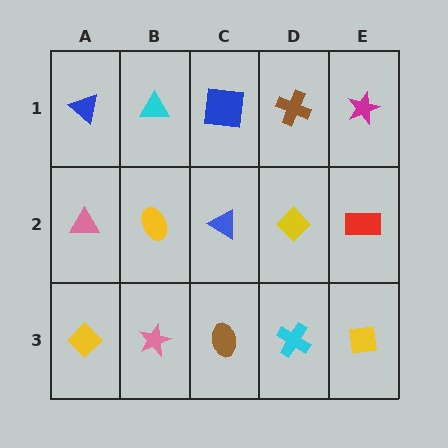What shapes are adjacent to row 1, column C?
A blue triangle (row 2, column C), a cyan triangle (row 1, column B), a brown cross (row 1, column D).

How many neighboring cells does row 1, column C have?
3.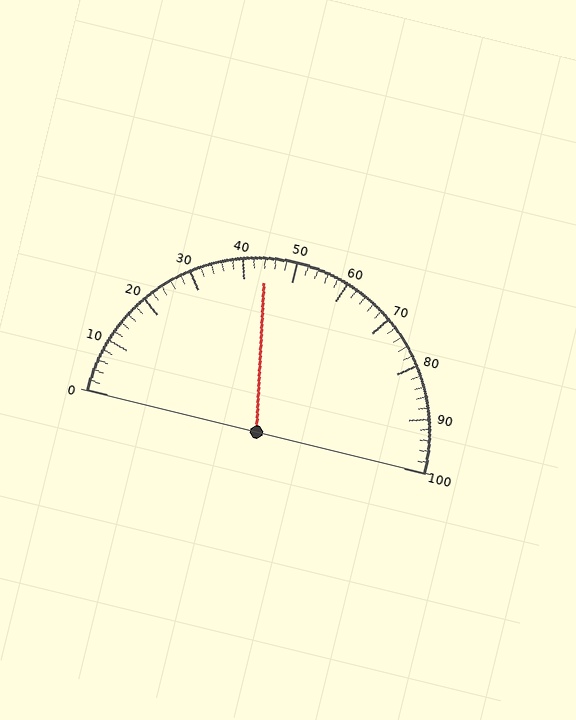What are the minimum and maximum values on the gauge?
The gauge ranges from 0 to 100.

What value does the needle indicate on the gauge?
The needle indicates approximately 44.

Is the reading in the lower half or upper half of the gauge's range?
The reading is in the lower half of the range (0 to 100).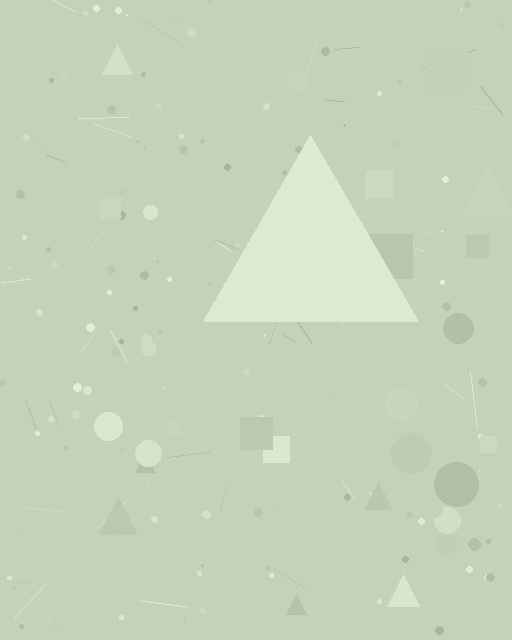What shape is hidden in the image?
A triangle is hidden in the image.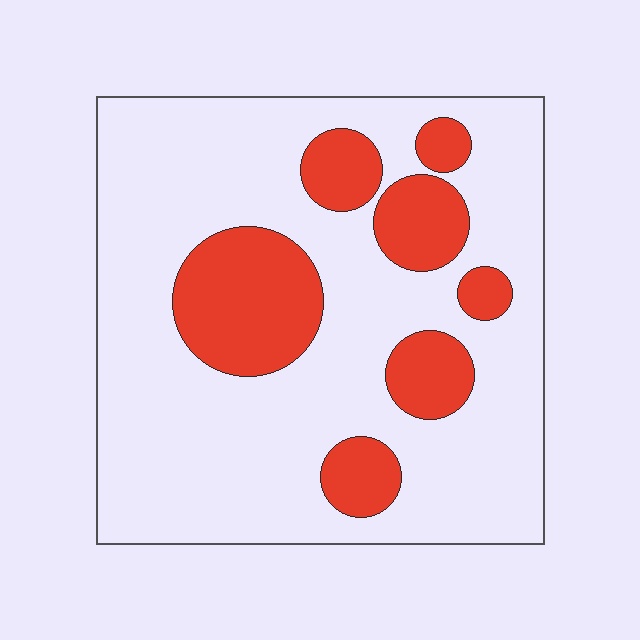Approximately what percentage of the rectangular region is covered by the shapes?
Approximately 25%.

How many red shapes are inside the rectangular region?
7.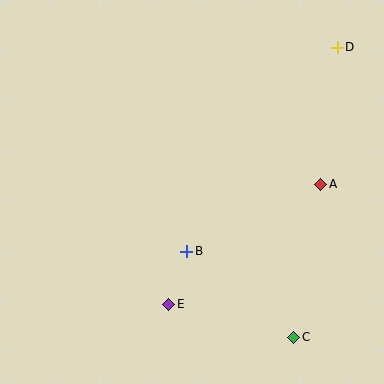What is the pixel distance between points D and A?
The distance between D and A is 138 pixels.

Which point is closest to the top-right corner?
Point D is closest to the top-right corner.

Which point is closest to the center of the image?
Point B at (187, 251) is closest to the center.